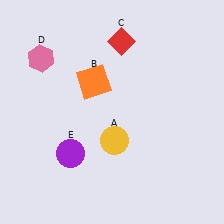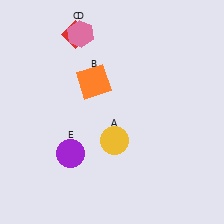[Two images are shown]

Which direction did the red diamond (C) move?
The red diamond (C) moved left.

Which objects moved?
The objects that moved are: the red diamond (C), the pink hexagon (D).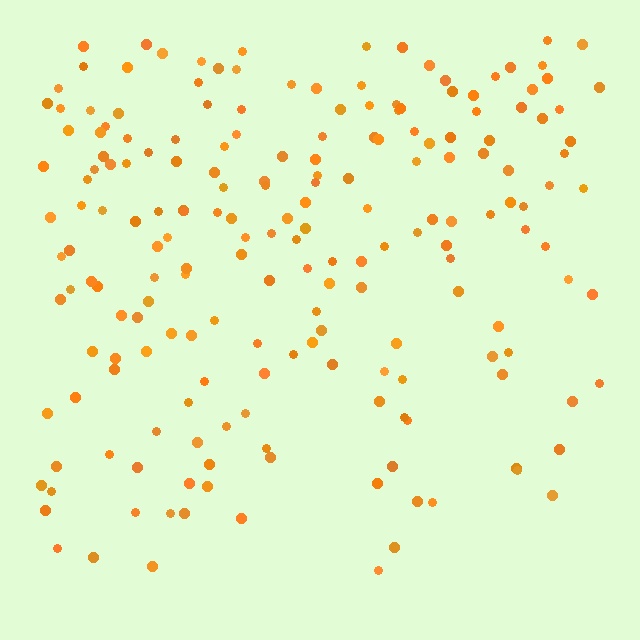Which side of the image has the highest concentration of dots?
The top.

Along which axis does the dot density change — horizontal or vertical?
Vertical.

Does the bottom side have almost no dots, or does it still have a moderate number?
Still a moderate number, just noticeably fewer than the top.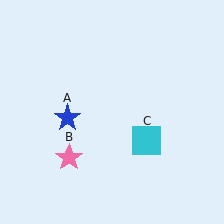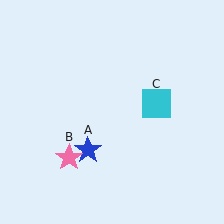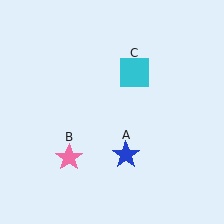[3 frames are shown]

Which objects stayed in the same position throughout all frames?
Pink star (object B) remained stationary.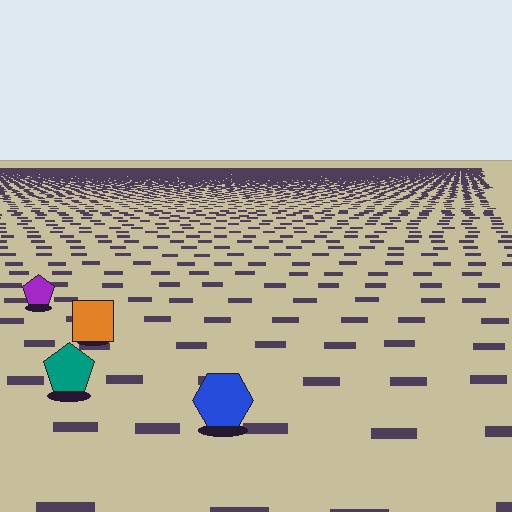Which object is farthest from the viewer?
The purple pentagon is farthest from the viewer. It appears smaller and the ground texture around it is denser.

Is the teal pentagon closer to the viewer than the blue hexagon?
No. The blue hexagon is closer — you can tell from the texture gradient: the ground texture is coarser near it.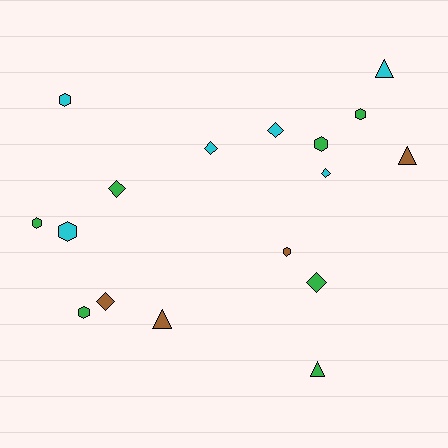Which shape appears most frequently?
Hexagon, with 7 objects.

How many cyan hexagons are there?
There are 2 cyan hexagons.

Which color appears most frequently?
Green, with 7 objects.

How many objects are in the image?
There are 17 objects.